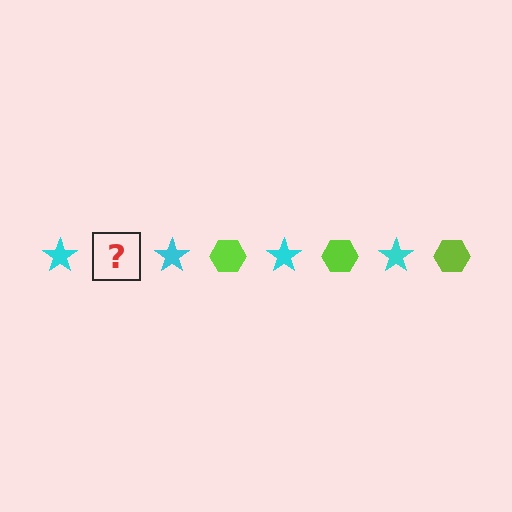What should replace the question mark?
The question mark should be replaced with a lime hexagon.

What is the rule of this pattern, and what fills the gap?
The rule is that the pattern alternates between cyan star and lime hexagon. The gap should be filled with a lime hexagon.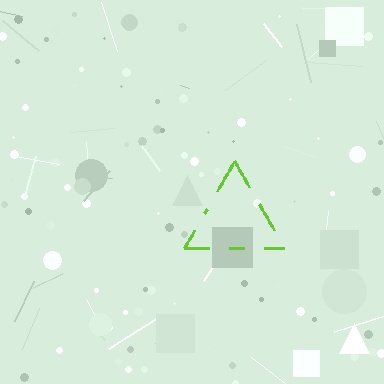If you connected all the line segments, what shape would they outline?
They would outline a triangle.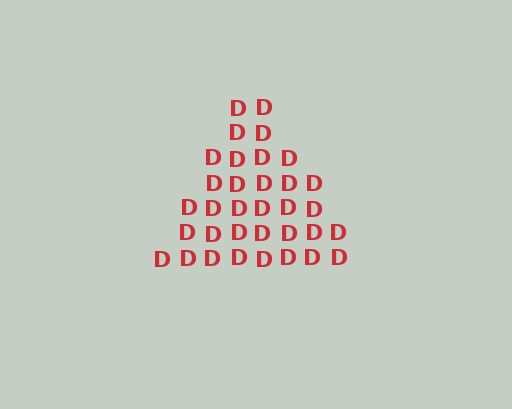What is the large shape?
The large shape is a triangle.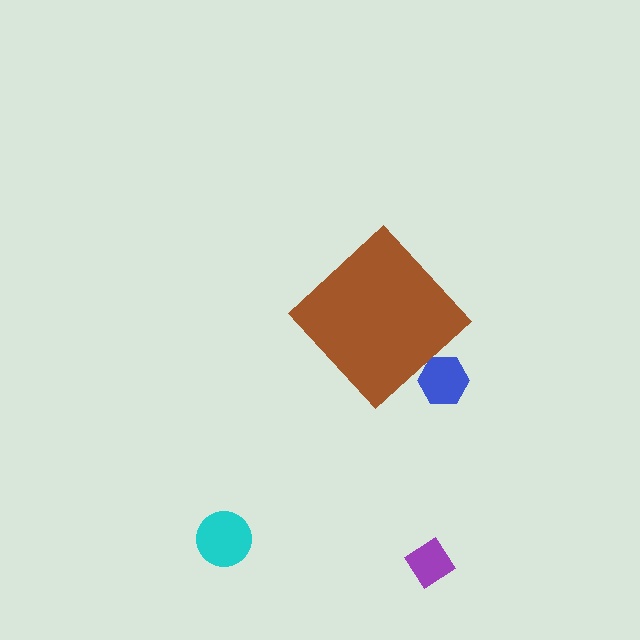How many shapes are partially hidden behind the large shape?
1 shape is partially hidden.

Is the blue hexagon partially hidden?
Yes, the blue hexagon is partially hidden behind the brown diamond.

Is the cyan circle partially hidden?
No, the cyan circle is fully visible.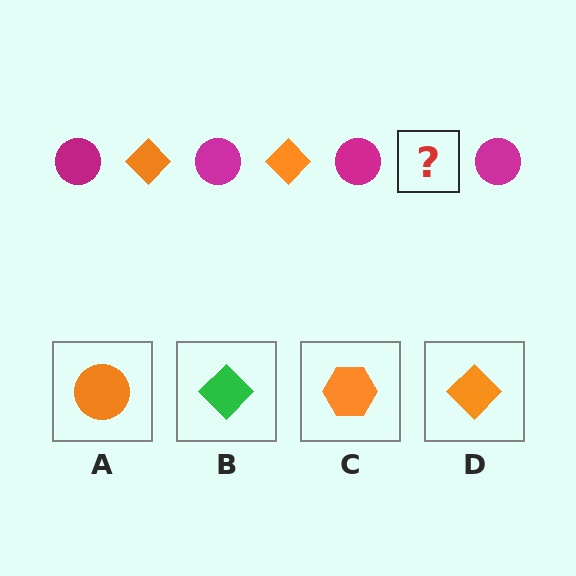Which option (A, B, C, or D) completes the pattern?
D.